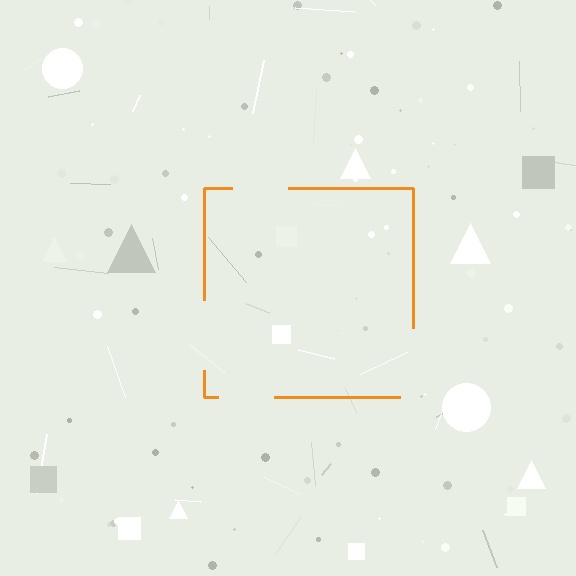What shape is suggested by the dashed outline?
The dashed outline suggests a square.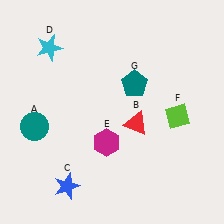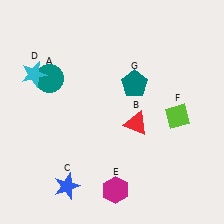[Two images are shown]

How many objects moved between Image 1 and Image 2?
3 objects moved between the two images.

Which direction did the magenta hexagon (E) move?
The magenta hexagon (E) moved down.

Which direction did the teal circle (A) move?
The teal circle (A) moved up.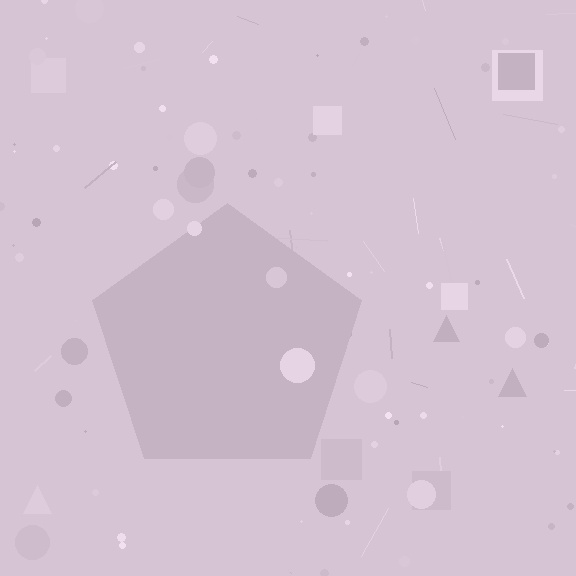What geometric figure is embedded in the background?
A pentagon is embedded in the background.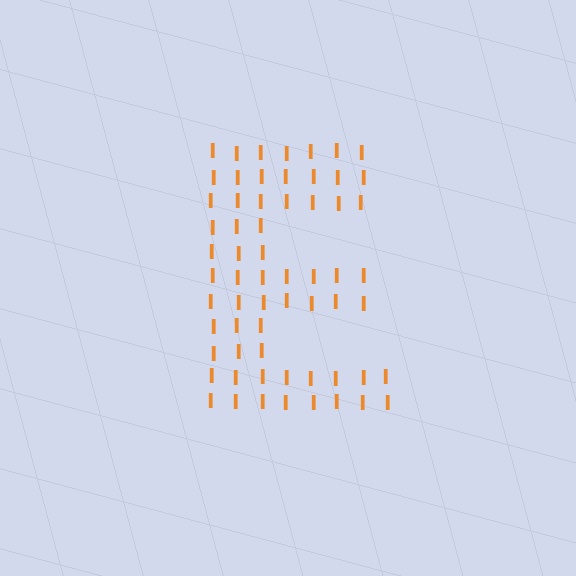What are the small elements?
The small elements are letter I's.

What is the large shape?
The large shape is the letter E.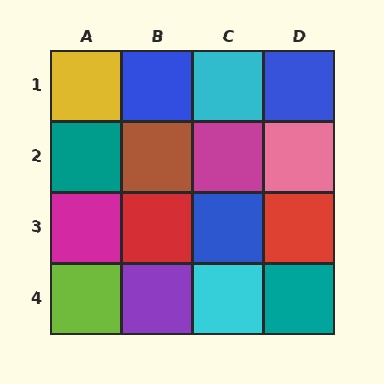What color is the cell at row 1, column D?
Blue.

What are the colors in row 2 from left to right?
Teal, brown, magenta, pink.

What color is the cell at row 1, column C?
Cyan.